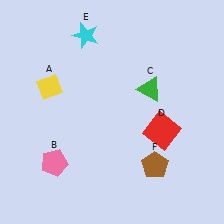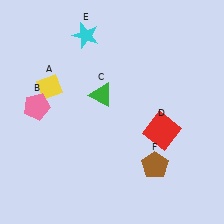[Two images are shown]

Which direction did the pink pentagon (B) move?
The pink pentagon (B) moved up.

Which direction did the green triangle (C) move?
The green triangle (C) moved left.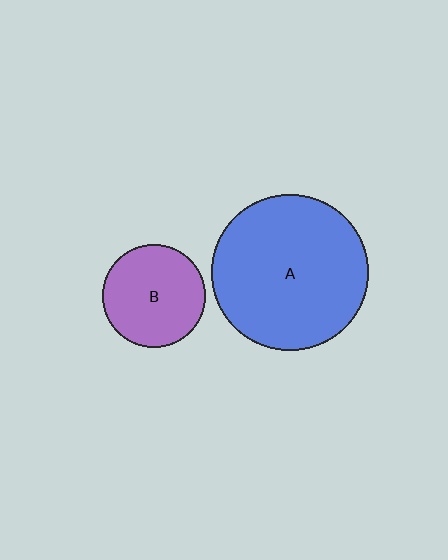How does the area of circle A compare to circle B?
Approximately 2.3 times.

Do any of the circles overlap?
No, none of the circles overlap.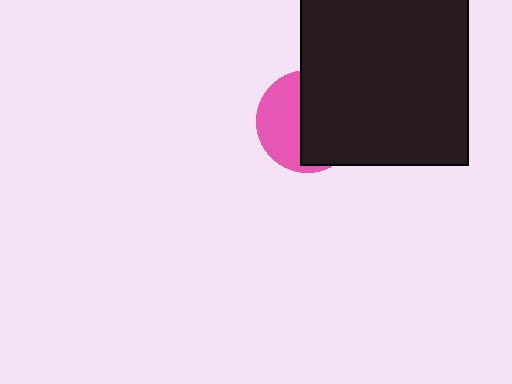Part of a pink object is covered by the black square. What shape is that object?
It is a circle.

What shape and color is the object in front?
The object in front is a black square.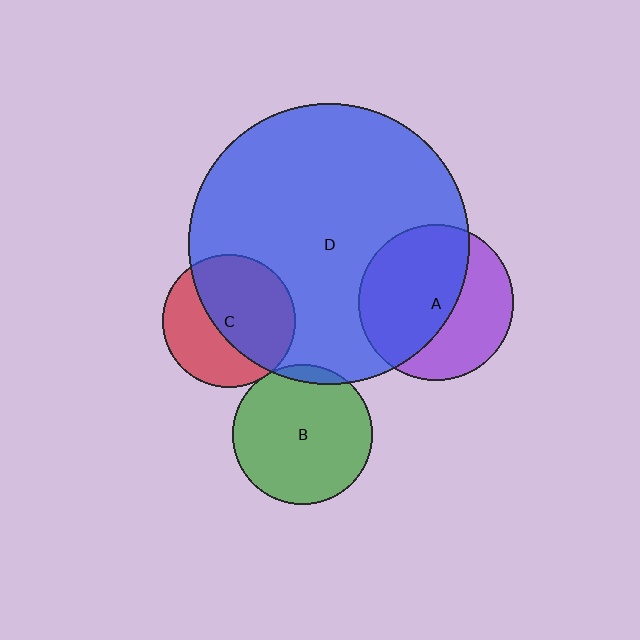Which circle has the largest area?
Circle D (blue).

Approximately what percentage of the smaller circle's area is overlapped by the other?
Approximately 5%.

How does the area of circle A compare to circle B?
Approximately 1.2 times.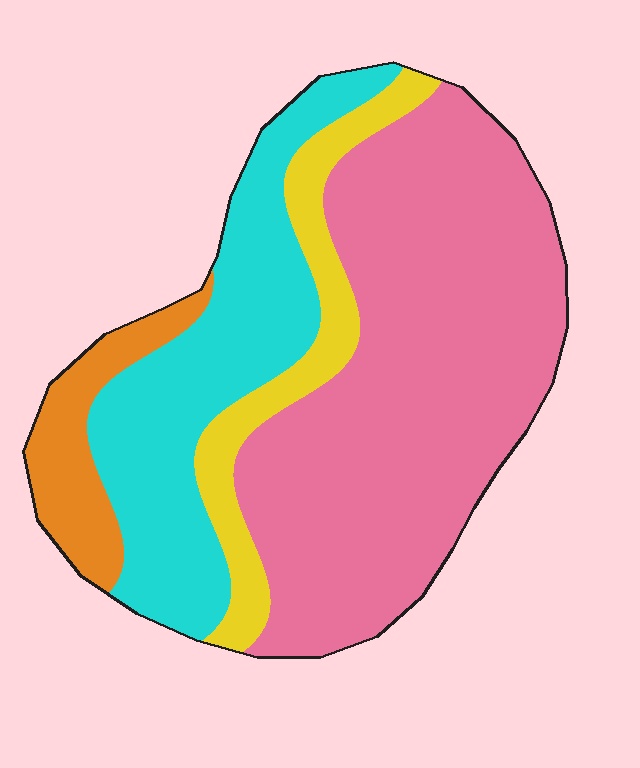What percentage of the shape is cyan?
Cyan covers roughly 25% of the shape.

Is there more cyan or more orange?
Cyan.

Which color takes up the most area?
Pink, at roughly 55%.